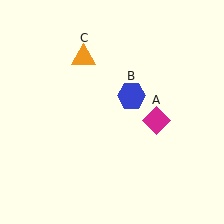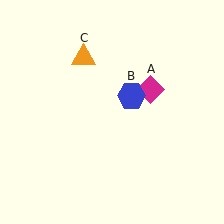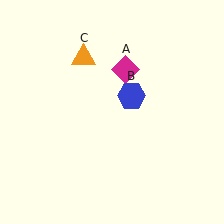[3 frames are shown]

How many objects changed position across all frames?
1 object changed position: magenta diamond (object A).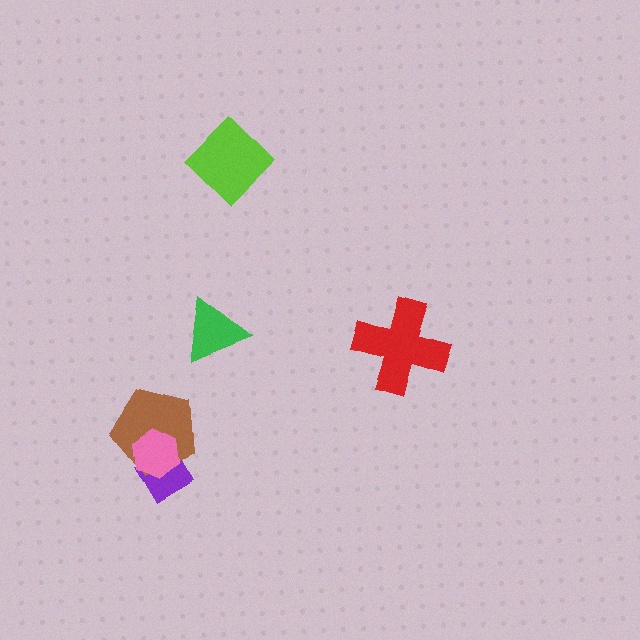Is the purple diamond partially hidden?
Yes, it is partially covered by another shape.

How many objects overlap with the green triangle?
0 objects overlap with the green triangle.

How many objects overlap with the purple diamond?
2 objects overlap with the purple diamond.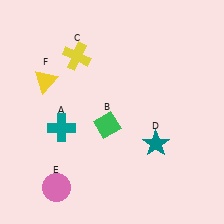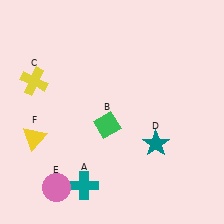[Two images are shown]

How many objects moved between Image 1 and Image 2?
3 objects moved between the two images.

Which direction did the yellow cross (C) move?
The yellow cross (C) moved left.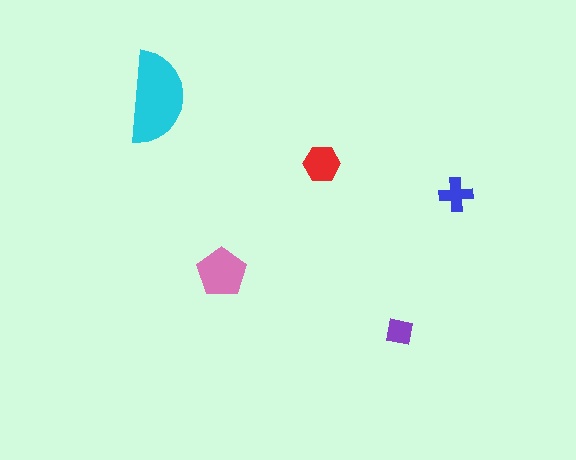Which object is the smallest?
The purple square.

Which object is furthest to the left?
The cyan semicircle is leftmost.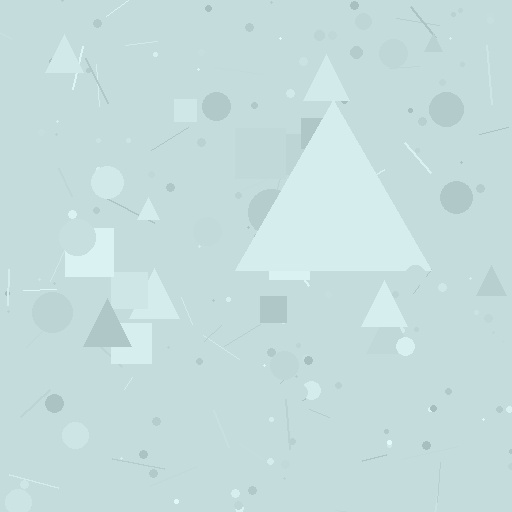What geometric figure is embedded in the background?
A triangle is embedded in the background.